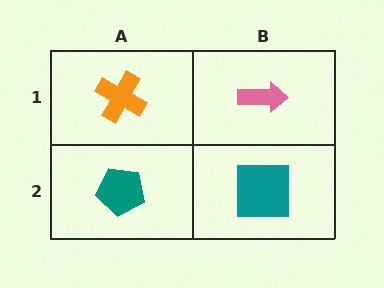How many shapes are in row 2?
2 shapes.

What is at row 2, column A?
A teal pentagon.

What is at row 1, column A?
An orange cross.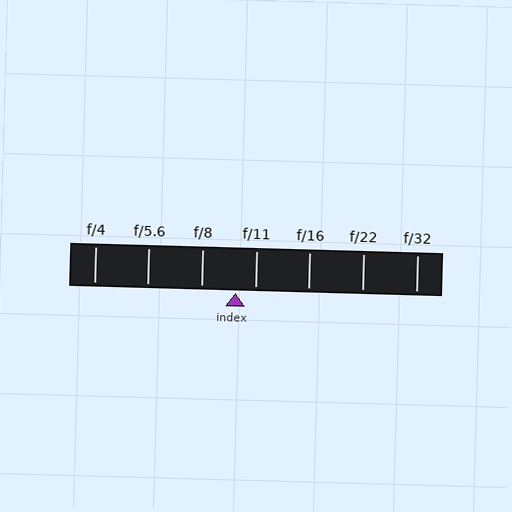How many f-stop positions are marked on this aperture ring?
There are 7 f-stop positions marked.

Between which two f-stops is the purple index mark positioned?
The index mark is between f/8 and f/11.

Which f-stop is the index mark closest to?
The index mark is closest to f/11.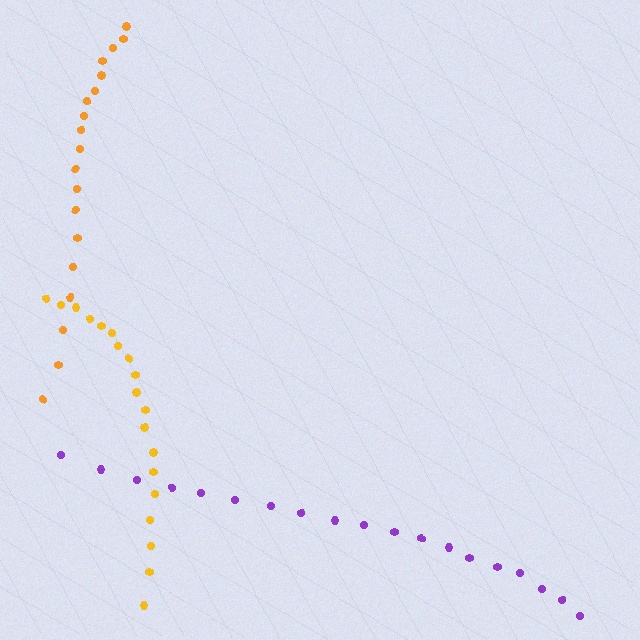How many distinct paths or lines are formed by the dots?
There are 3 distinct paths.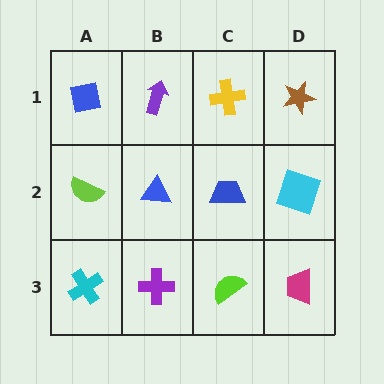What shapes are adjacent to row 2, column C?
A yellow cross (row 1, column C), a lime semicircle (row 3, column C), a blue triangle (row 2, column B), a cyan square (row 2, column D).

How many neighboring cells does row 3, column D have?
2.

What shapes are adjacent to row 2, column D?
A brown star (row 1, column D), a magenta trapezoid (row 3, column D), a blue trapezoid (row 2, column C).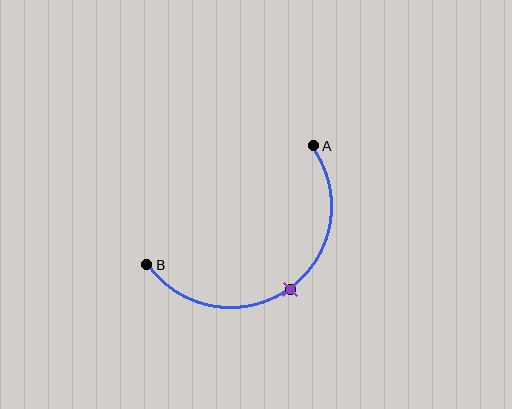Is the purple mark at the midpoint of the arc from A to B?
Yes. The purple mark lies on the arc at equal arc-length from both A and B — it is the arc midpoint.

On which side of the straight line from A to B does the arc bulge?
The arc bulges below and to the right of the straight line connecting A and B.